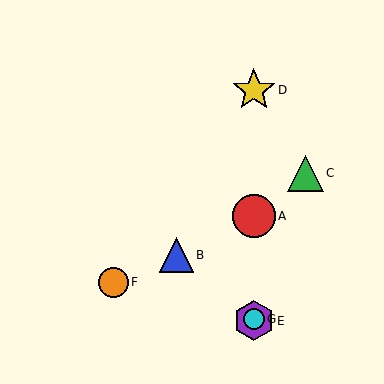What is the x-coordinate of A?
Object A is at x≈254.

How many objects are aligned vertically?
4 objects (A, D, E, G) are aligned vertically.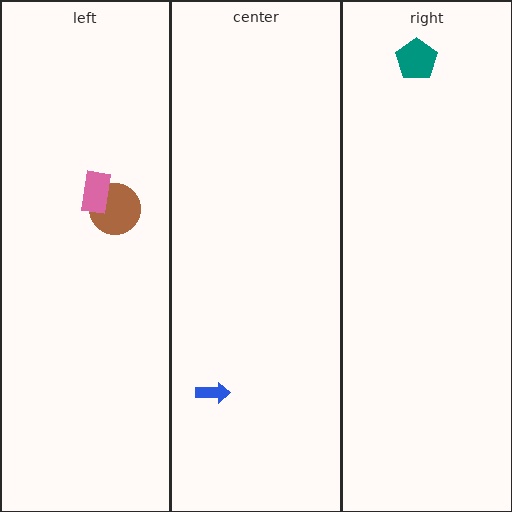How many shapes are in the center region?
1.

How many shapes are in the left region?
2.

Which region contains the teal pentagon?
The right region.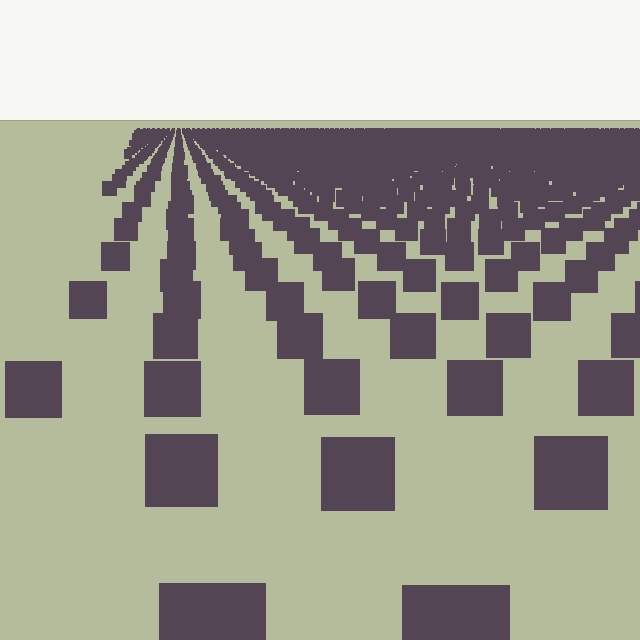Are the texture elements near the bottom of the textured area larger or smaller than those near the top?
Larger. Near the bottom, elements are closer to the viewer and appear at a bigger on-screen size.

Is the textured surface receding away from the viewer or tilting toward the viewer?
The surface is receding away from the viewer. Texture elements get smaller and denser toward the top.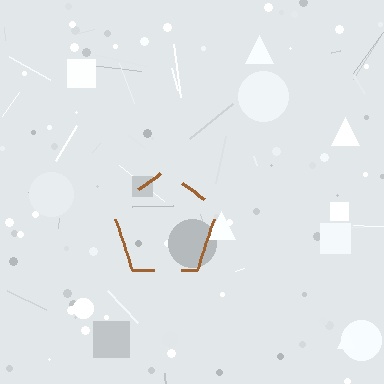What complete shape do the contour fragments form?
The contour fragments form a pentagon.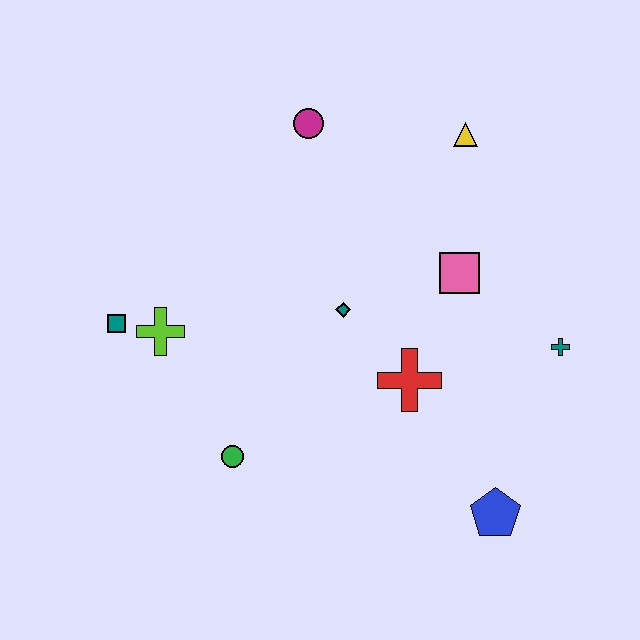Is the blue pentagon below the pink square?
Yes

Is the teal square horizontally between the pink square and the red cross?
No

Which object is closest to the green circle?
The lime cross is closest to the green circle.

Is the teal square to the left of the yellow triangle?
Yes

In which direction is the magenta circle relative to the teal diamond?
The magenta circle is above the teal diamond.